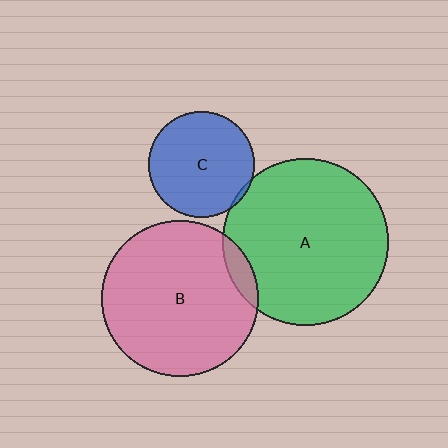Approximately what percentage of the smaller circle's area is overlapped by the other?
Approximately 5%.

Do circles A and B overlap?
Yes.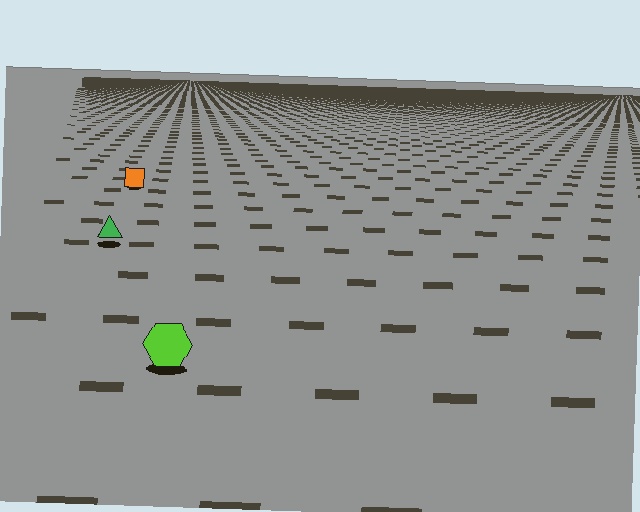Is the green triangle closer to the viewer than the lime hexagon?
No. The lime hexagon is closer — you can tell from the texture gradient: the ground texture is coarser near it.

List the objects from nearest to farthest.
From nearest to farthest: the lime hexagon, the green triangle, the orange square.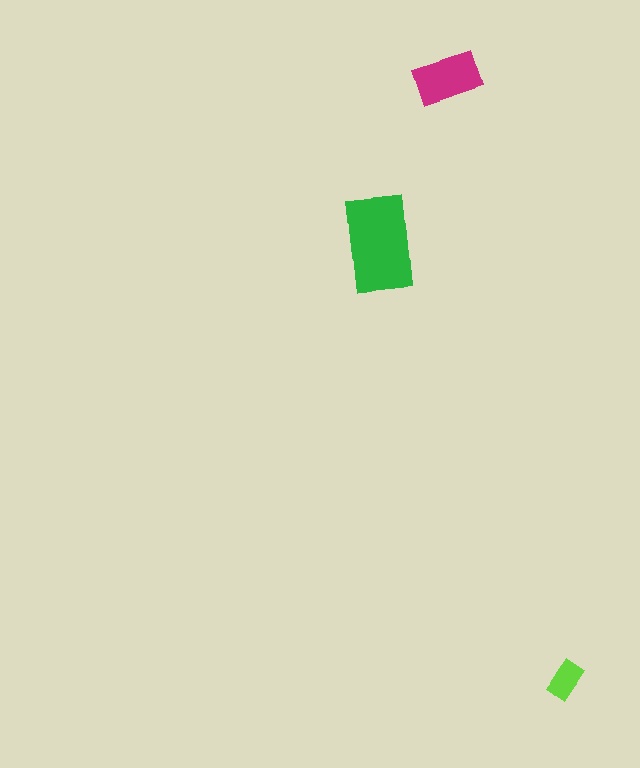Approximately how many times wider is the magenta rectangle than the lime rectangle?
About 1.5 times wider.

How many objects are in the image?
There are 3 objects in the image.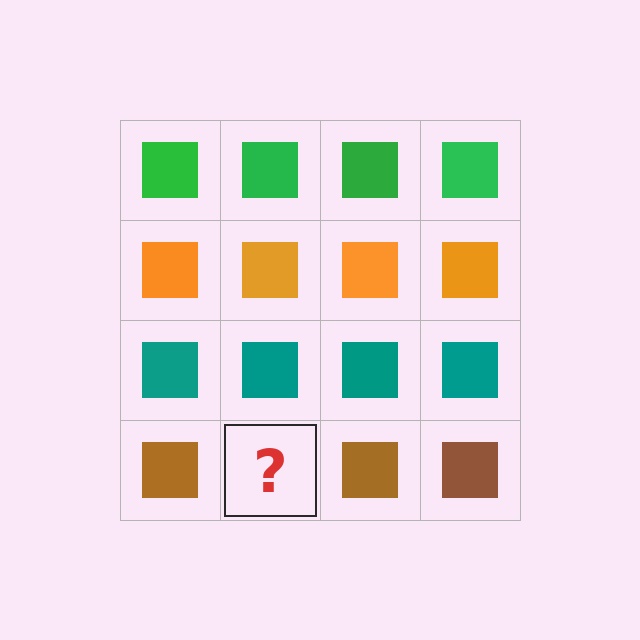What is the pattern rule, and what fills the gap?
The rule is that each row has a consistent color. The gap should be filled with a brown square.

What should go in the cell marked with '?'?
The missing cell should contain a brown square.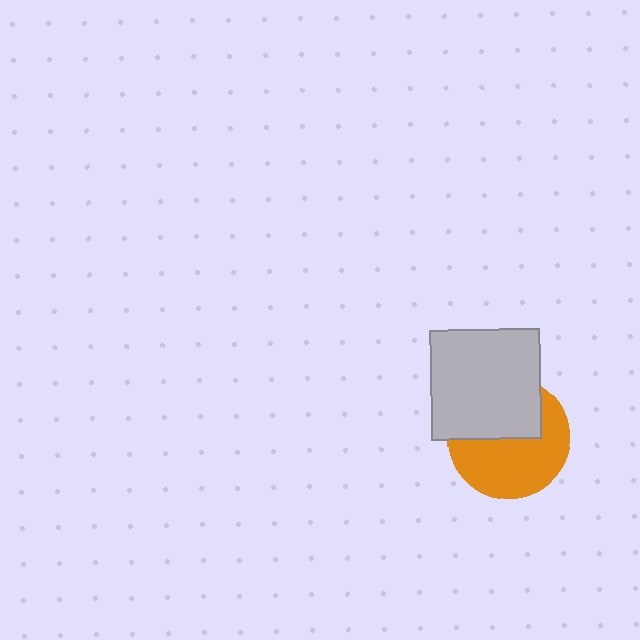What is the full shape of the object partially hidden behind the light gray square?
The partially hidden object is an orange circle.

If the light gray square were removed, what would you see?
You would see the complete orange circle.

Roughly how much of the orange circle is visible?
About half of it is visible (roughly 57%).